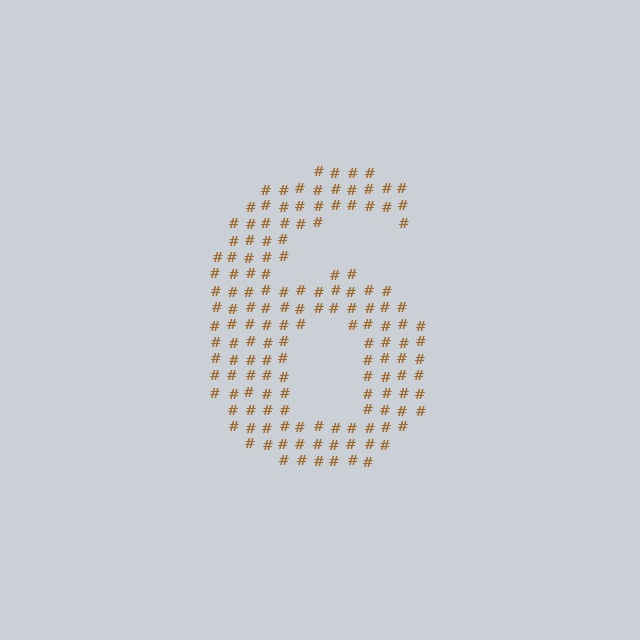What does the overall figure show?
The overall figure shows the digit 6.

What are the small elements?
The small elements are hash symbols.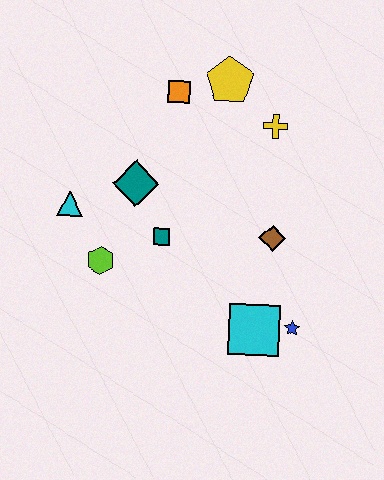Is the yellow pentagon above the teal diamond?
Yes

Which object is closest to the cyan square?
The blue star is closest to the cyan square.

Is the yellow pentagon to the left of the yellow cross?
Yes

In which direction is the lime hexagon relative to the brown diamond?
The lime hexagon is to the left of the brown diamond.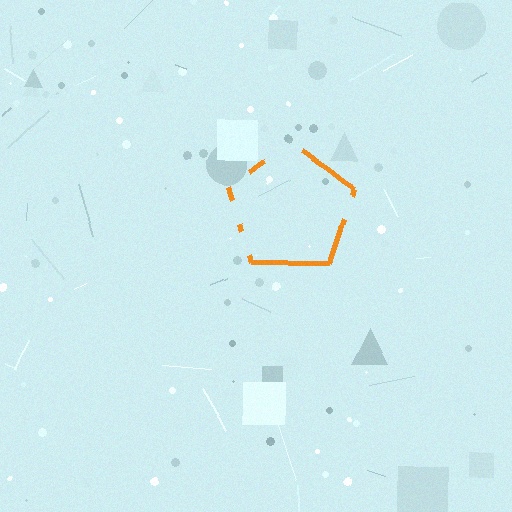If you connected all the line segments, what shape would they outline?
They would outline a pentagon.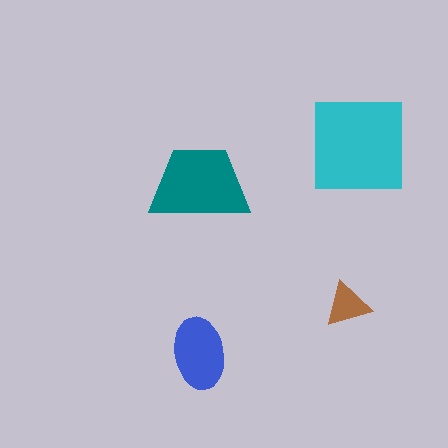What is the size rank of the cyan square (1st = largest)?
1st.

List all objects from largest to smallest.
The cyan square, the teal trapezoid, the blue ellipse, the brown triangle.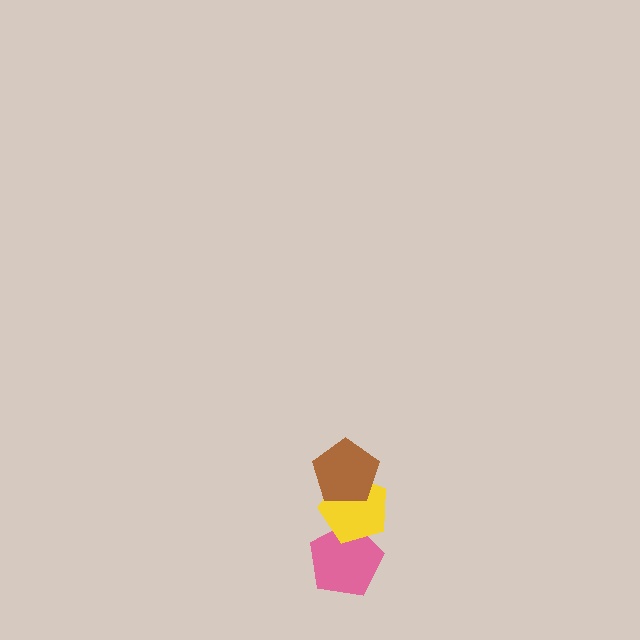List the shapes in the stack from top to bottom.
From top to bottom: the brown pentagon, the yellow pentagon, the pink pentagon.